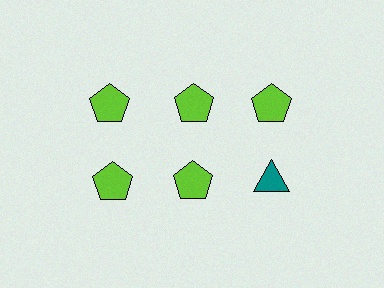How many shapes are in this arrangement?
There are 6 shapes arranged in a grid pattern.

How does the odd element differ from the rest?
It differs in both color (teal instead of lime) and shape (triangle instead of pentagon).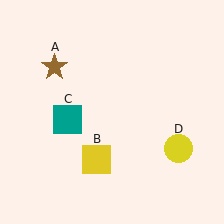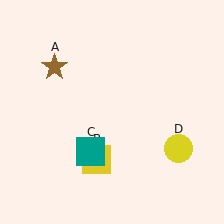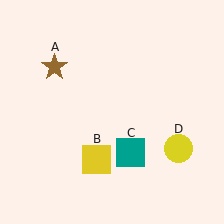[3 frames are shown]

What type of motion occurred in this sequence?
The teal square (object C) rotated counterclockwise around the center of the scene.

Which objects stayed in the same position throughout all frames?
Brown star (object A) and yellow square (object B) and yellow circle (object D) remained stationary.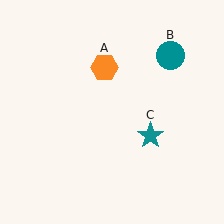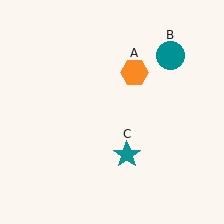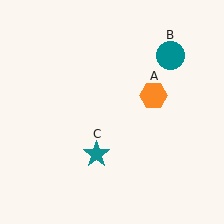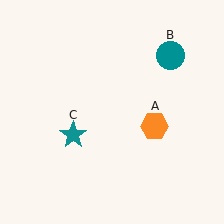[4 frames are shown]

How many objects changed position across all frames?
2 objects changed position: orange hexagon (object A), teal star (object C).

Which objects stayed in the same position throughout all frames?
Teal circle (object B) remained stationary.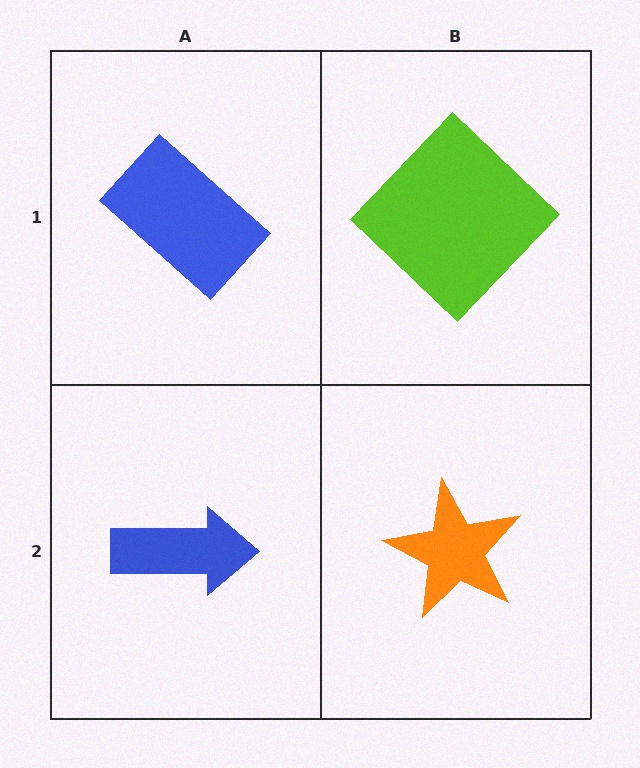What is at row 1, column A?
A blue rectangle.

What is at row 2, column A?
A blue arrow.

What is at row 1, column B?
A lime diamond.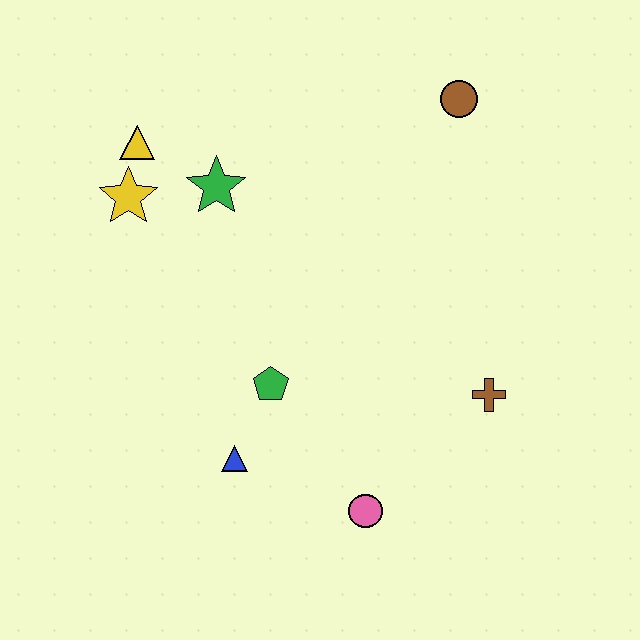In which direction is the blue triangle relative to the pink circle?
The blue triangle is to the left of the pink circle.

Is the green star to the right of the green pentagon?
No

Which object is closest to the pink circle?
The blue triangle is closest to the pink circle.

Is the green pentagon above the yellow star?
No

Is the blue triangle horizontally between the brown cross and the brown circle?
No